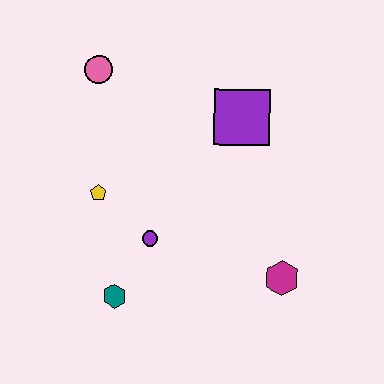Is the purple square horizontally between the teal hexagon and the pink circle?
No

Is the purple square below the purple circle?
No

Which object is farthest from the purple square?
The teal hexagon is farthest from the purple square.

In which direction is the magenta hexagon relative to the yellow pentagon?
The magenta hexagon is to the right of the yellow pentagon.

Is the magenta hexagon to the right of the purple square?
Yes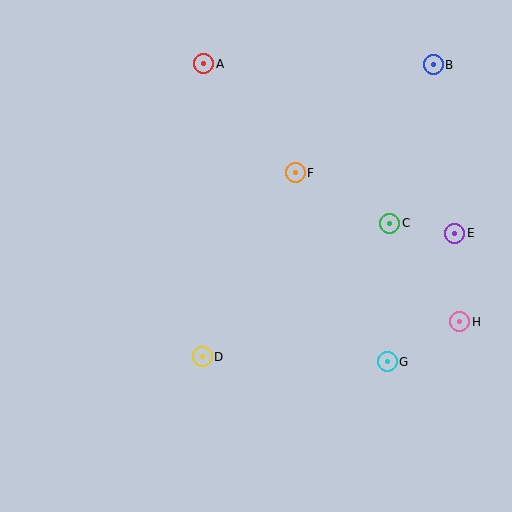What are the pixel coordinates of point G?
Point G is at (387, 362).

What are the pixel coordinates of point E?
Point E is at (455, 233).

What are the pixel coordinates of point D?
Point D is at (202, 357).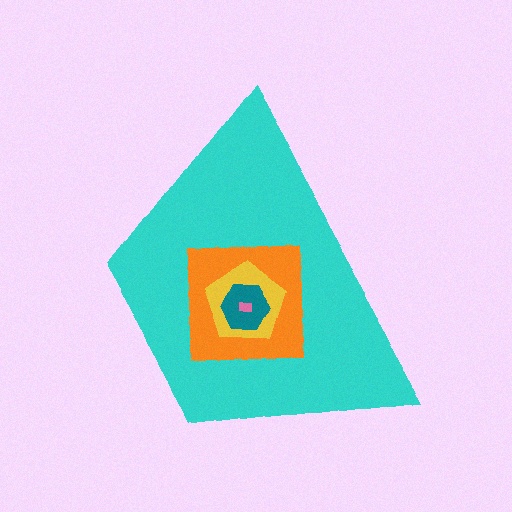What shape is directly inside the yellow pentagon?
The teal hexagon.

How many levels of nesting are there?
5.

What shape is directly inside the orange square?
The yellow pentagon.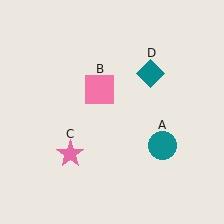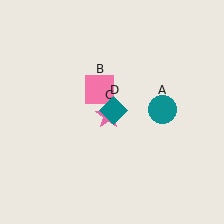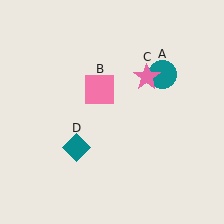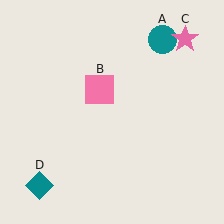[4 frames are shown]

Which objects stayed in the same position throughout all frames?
Pink square (object B) remained stationary.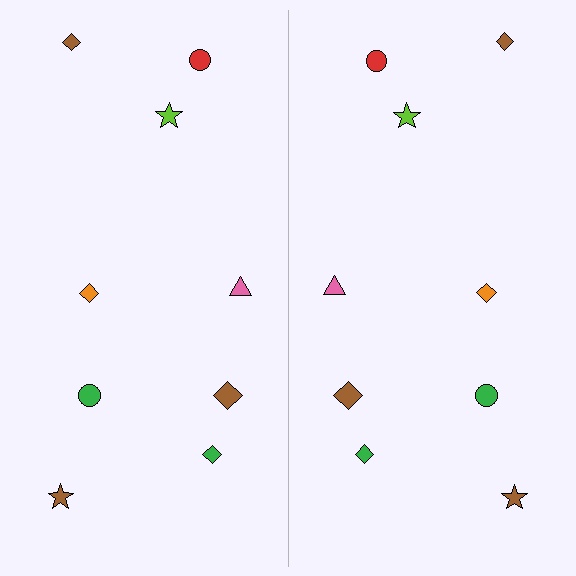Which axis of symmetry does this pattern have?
The pattern has a vertical axis of symmetry running through the center of the image.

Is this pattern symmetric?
Yes, this pattern has bilateral (reflection) symmetry.